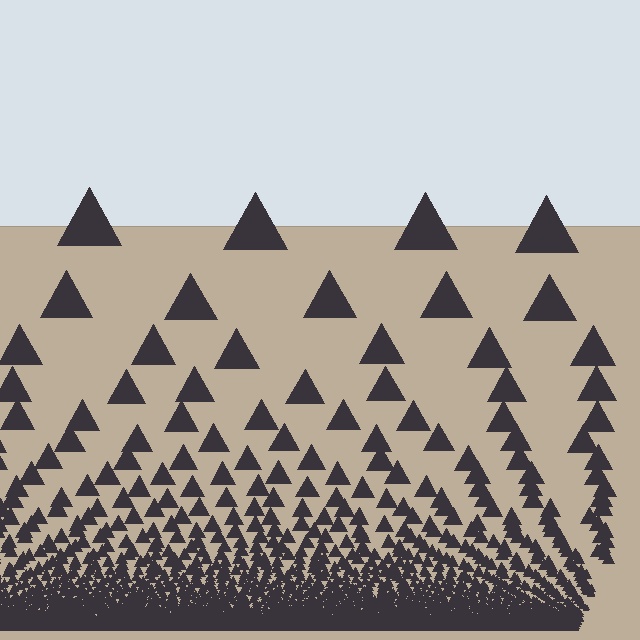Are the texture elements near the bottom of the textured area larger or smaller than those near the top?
Smaller. The gradient is inverted — elements near the bottom are smaller and denser.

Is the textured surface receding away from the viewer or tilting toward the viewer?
The surface appears to tilt toward the viewer. Texture elements get larger and sparser toward the top.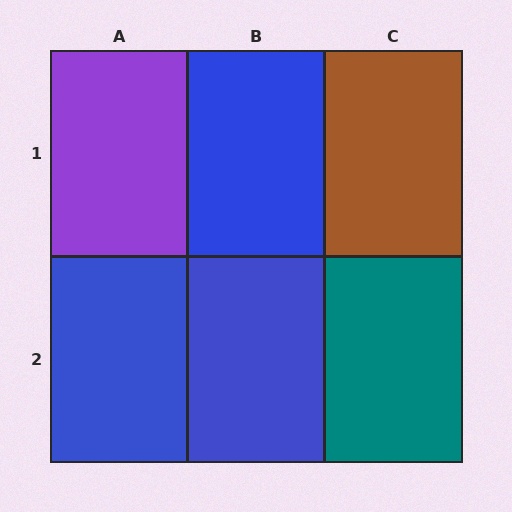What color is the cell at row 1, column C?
Brown.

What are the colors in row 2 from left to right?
Blue, blue, teal.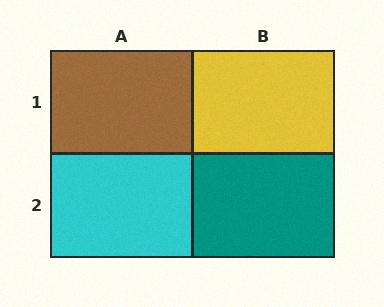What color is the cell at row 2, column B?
Teal.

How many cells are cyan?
1 cell is cyan.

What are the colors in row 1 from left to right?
Brown, yellow.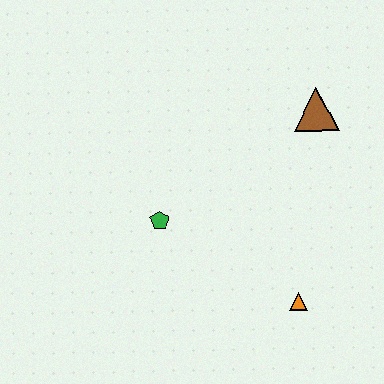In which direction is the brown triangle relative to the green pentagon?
The brown triangle is to the right of the green pentagon.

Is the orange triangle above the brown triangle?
No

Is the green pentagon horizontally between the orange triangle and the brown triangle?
No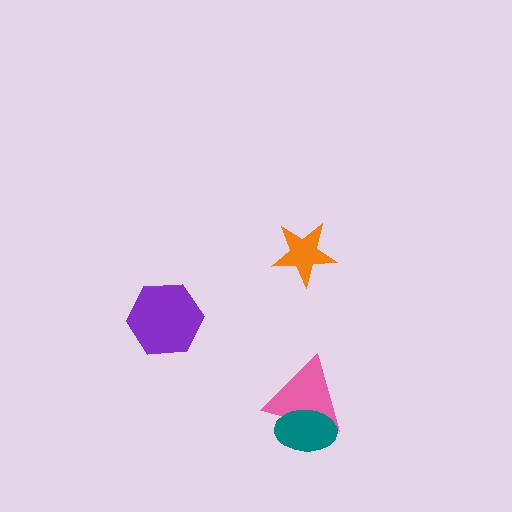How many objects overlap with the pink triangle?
1 object overlaps with the pink triangle.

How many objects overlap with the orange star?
0 objects overlap with the orange star.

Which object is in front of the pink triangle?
The teal ellipse is in front of the pink triangle.